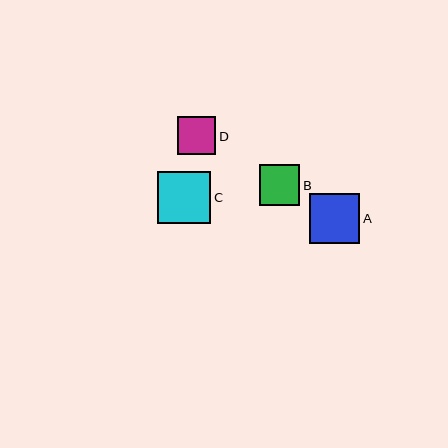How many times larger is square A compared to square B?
Square A is approximately 1.2 times the size of square B.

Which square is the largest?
Square C is the largest with a size of approximately 53 pixels.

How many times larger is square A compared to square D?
Square A is approximately 1.3 times the size of square D.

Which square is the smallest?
Square D is the smallest with a size of approximately 38 pixels.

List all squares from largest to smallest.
From largest to smallest: C, A, B, D.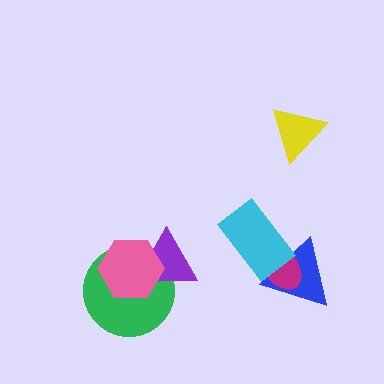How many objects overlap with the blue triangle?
2 objects overlap with the blue triangle.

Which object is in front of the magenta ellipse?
The cyan rectangle is in front of the magenta ellipse.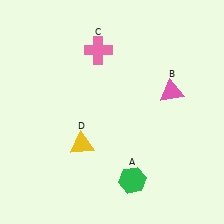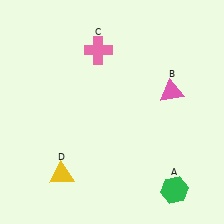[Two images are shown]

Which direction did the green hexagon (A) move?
The green hexagon (A) moved right.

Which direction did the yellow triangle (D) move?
The yellow triangle (D) moved down.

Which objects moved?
The objects that moved are: the green hexagon (A), the yellow triangle (D).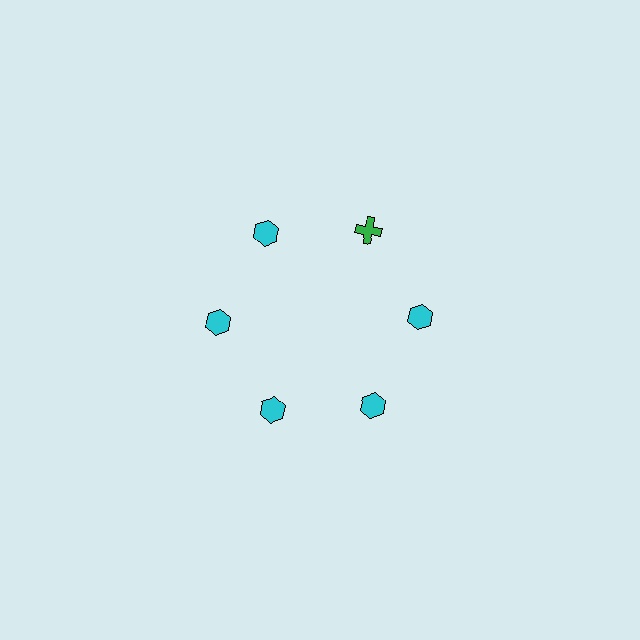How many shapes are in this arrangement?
There are 6 shapes arranged in a ring pattern.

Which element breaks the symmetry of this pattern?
The green cross at roughly the 1 o'clock position breaks the symmetry. All other shapes are cyan hexagons.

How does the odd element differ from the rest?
It differs in both color (green instead of cyan) and shape (cross instead of hexagon).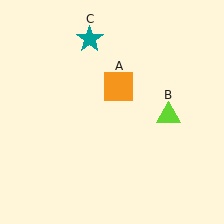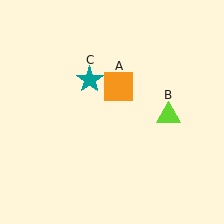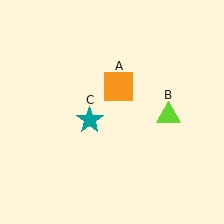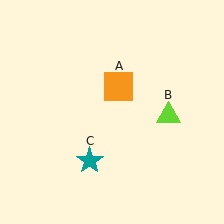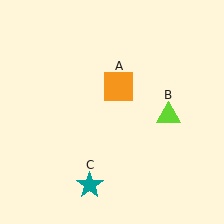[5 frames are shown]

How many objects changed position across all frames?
1 object changed position: teal star (object C).